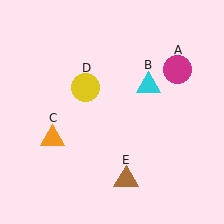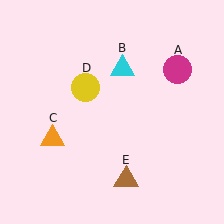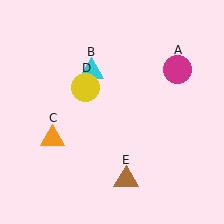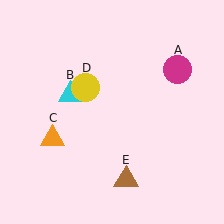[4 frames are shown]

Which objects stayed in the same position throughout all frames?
Magenta circle (object A) and orange triangle (object C) and yellow circle (object D) and brown triangle (object E) remained stationary.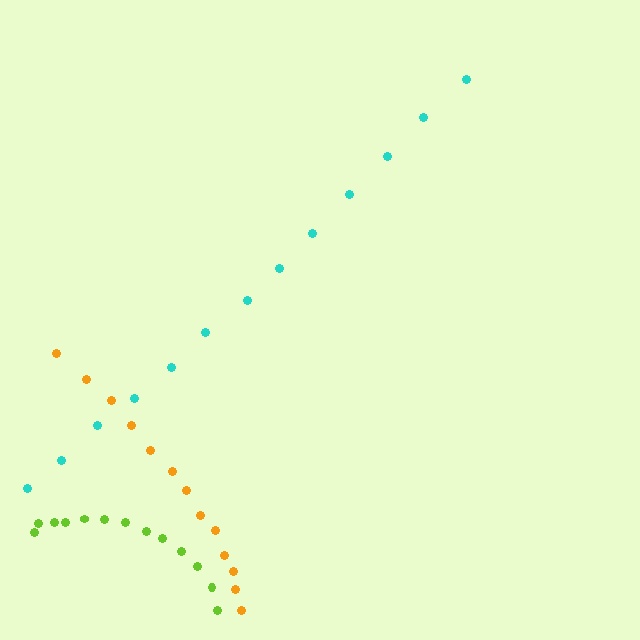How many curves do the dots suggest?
There are 3 distinct paths.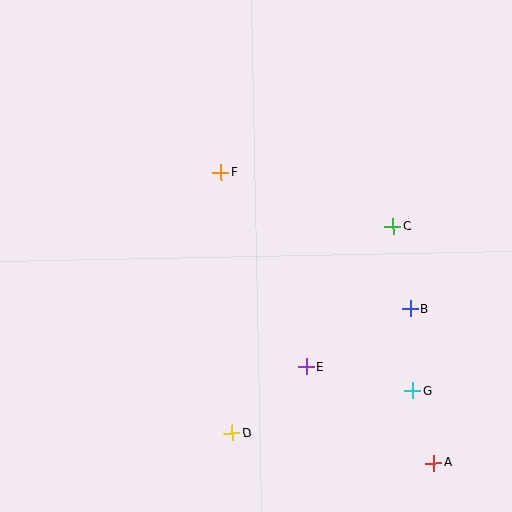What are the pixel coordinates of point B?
Point B is at (410, 309).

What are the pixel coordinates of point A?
Point A is at (434, 463).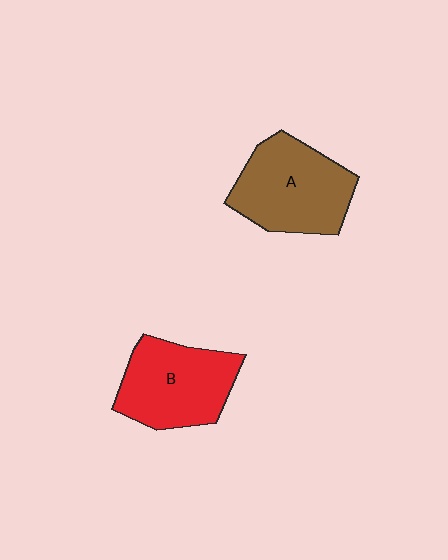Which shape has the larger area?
Shape A (brown).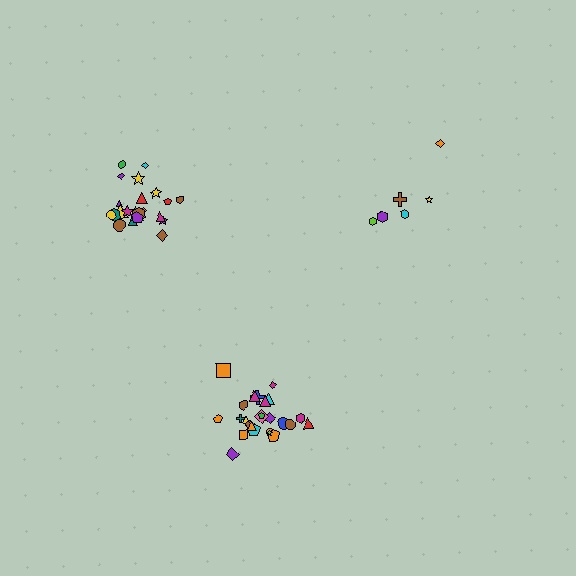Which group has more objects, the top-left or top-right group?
The top-left group.